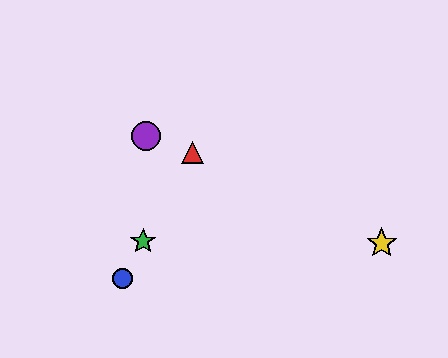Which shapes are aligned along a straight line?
The red triangle, the blue circle, the green star are aligned along a straight line.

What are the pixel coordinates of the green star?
The green star is at (143, 241).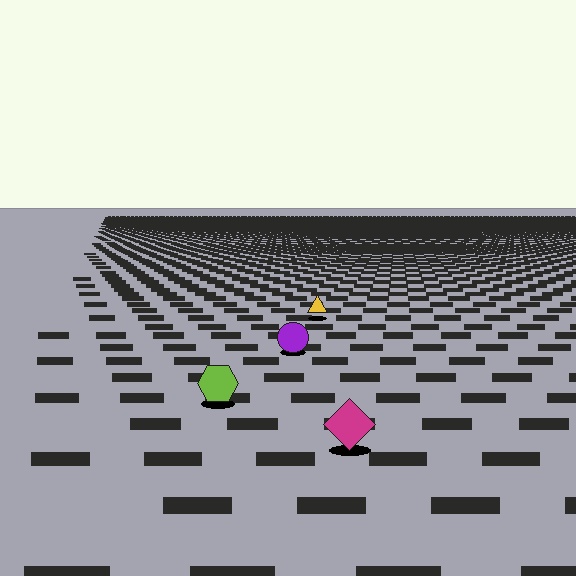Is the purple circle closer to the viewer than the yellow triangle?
Yes. The purple circle is closer — you can tell from the texture gradient: the ground texture is coarser near it.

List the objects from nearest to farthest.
From nearest to farthest: the magenta diamond, the lime hexagon, the purple circle, the yellow triangle.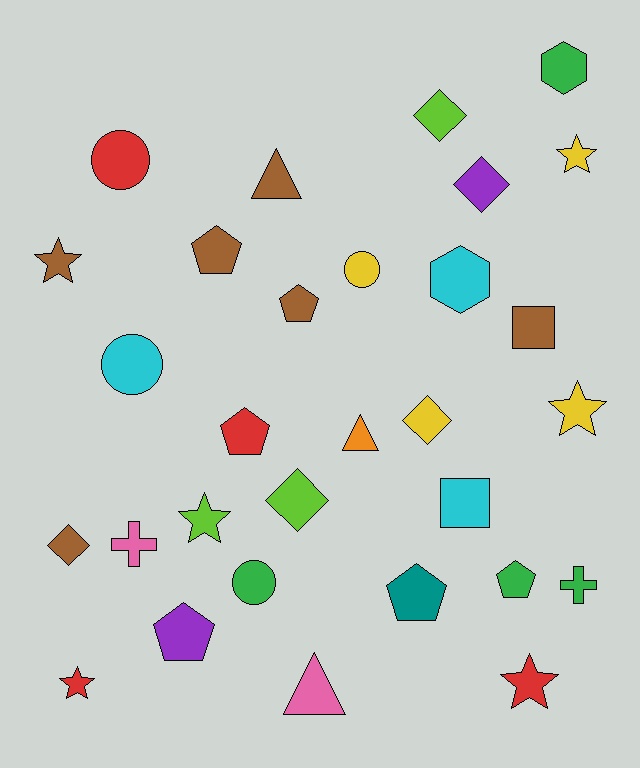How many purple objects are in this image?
There are 2 purple objects.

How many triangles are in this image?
There are 3 triangles.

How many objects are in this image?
There are 30 objects.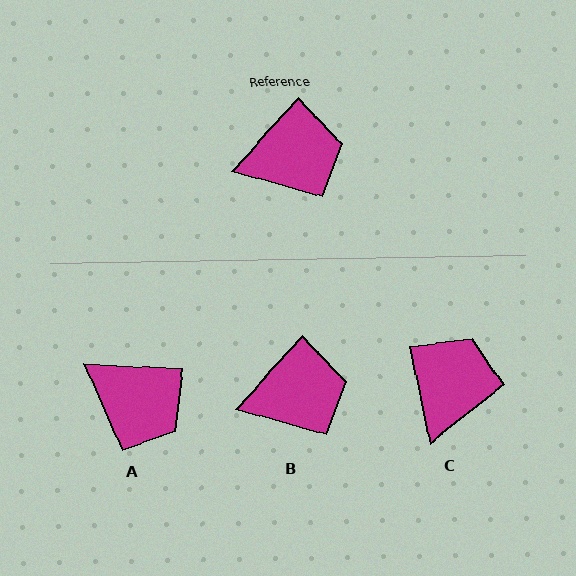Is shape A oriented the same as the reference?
No, it is off by about 50 degrees.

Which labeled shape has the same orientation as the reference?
B.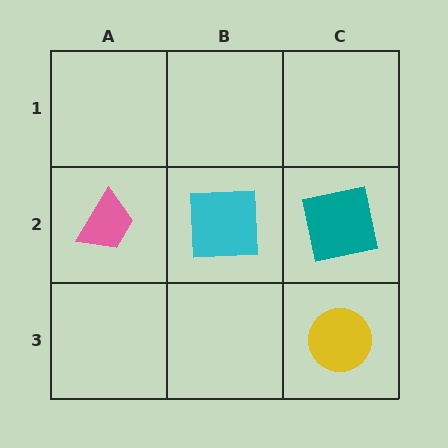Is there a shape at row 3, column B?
No, that cell is empty.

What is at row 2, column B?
A cyan square.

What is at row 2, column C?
A teal square.